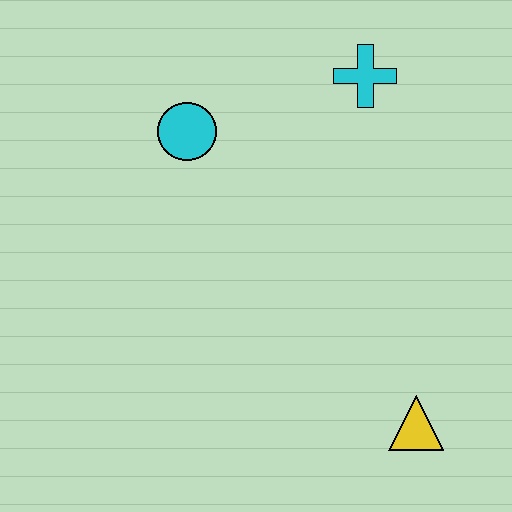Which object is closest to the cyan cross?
The cyan circle is closest to the cyan cross.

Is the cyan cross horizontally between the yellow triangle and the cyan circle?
Yes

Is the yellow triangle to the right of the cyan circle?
Yes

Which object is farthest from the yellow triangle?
The cyan circle is farthest from the yellow triangle.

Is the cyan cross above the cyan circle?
Yes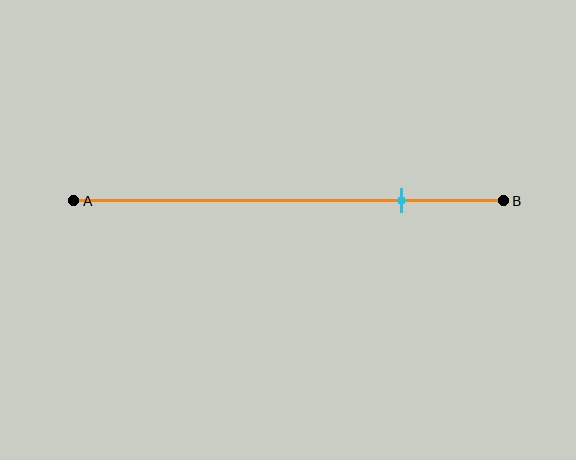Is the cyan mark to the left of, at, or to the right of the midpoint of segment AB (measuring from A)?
The cyan mark is to the right of the midpoint of segment AB.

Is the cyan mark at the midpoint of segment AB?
No, the mark is at about 75% from A, not at the 50% midpoint.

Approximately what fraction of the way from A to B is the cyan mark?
The cyan mark is approximately 75% of the way from A to B.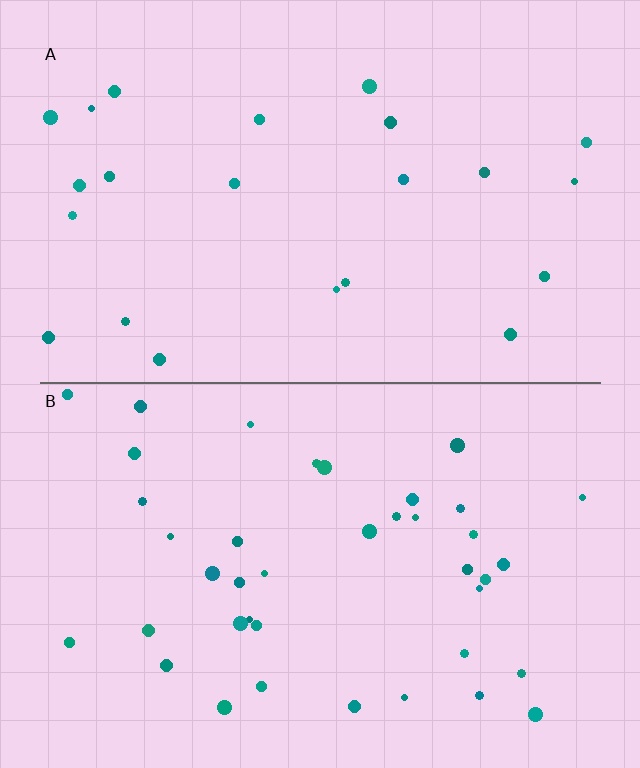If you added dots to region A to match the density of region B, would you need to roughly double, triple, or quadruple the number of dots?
Approximately double.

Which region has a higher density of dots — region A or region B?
B (the bottom).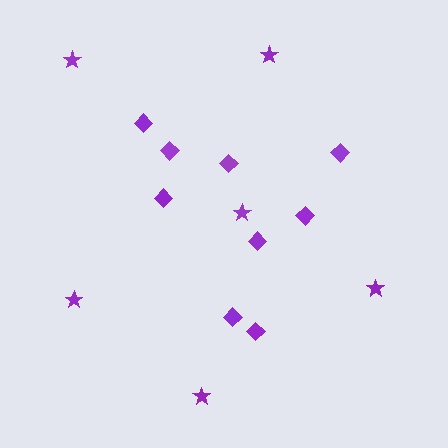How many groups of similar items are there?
There are 2 groups: one group of diamonds (9) and one group of stars (6).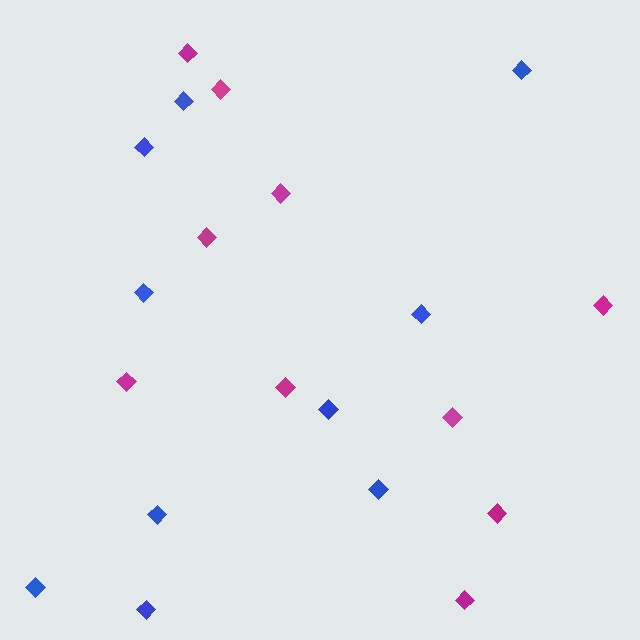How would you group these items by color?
There are 2 groups: one group of blue diamonds (10) and one group of magenta diamonds (10).